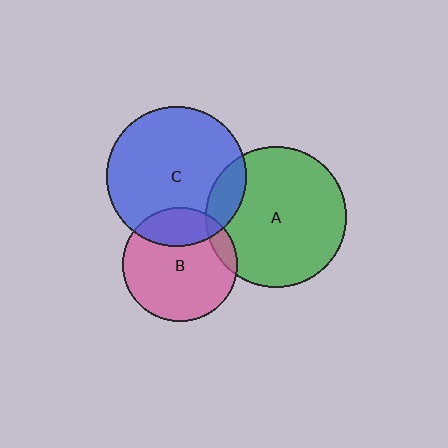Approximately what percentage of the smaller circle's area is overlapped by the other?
Approximately 25%.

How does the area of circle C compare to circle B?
Approximately 1.5 times.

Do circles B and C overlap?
Yes.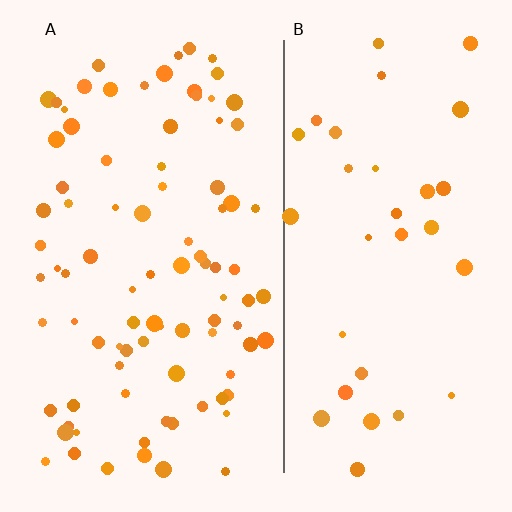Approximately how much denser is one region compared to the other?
Approximately 2.6× — region A over region B.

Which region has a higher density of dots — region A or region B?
A (the left).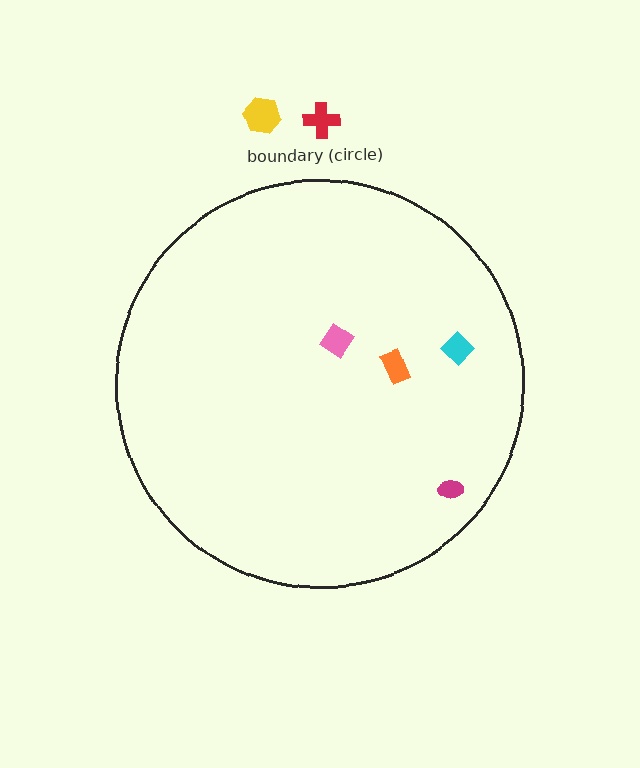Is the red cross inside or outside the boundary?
Outside.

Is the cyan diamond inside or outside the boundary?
Inside.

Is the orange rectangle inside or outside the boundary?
Inside.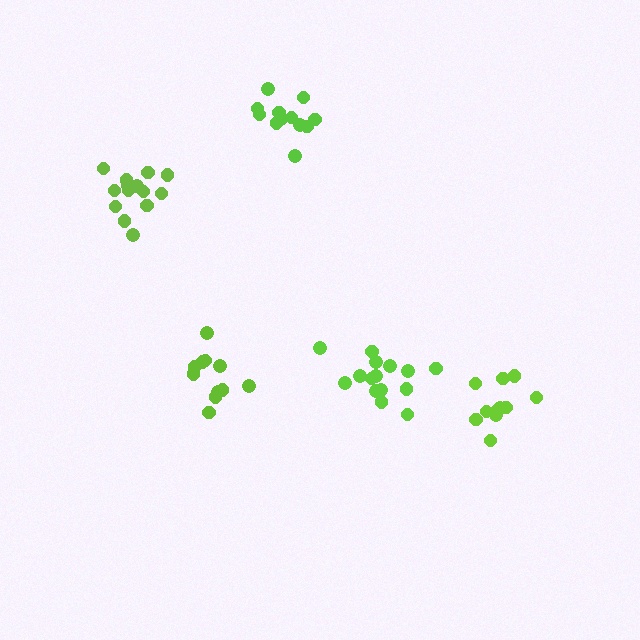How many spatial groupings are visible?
There are 5 spatial groupings.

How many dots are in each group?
Group 1: 12 dots, Group 2: 15 dots, Group 3: 11 dots, Group 4: 11 dots, Group 5: 14 dots (63 total).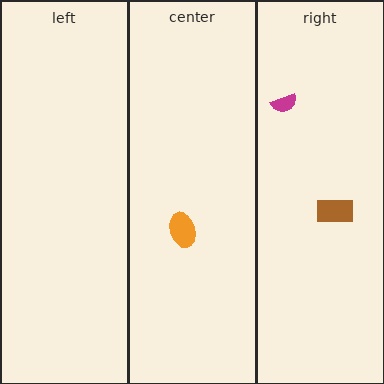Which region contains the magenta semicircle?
The right region.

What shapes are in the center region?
The orange ellipse.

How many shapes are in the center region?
1.